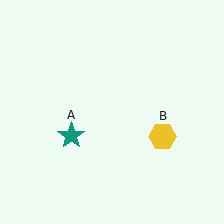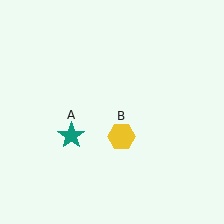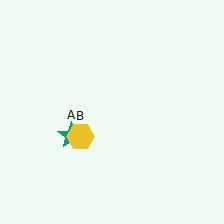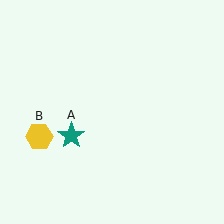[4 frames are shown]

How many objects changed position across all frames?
1 object changed position: yellow hexagon (object B).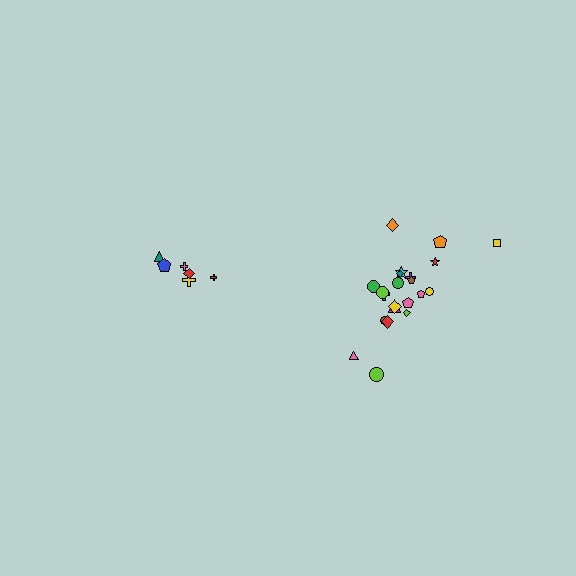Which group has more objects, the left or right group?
The right group.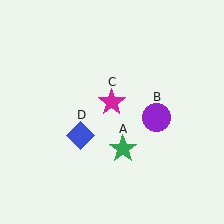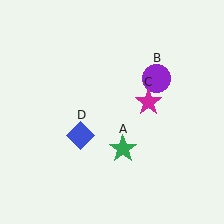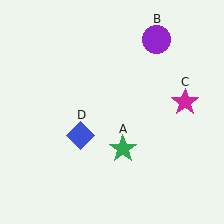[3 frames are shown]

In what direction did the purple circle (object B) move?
The purple circle (object B) moved up.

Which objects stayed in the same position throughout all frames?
Green star (object A) and blue diamond (object D) remained stationary.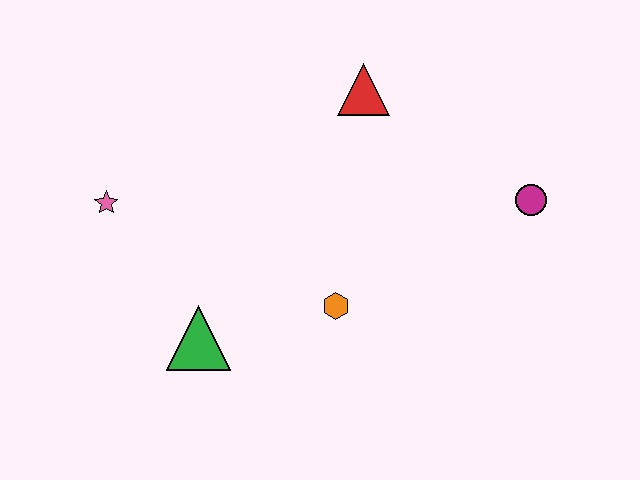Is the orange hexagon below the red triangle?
Yes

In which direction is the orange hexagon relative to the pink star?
The orange hexagon is to the right of the pink star.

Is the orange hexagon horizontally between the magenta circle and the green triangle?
Yes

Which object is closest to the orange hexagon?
The green triangle is closest to the orange hexagon.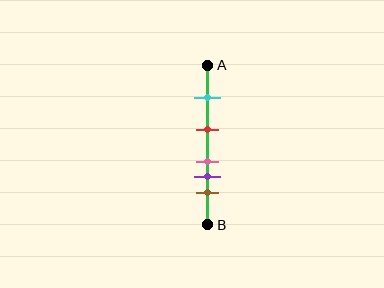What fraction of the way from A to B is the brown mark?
The brown mark is approximately 80% (0.8) of the way from A to B.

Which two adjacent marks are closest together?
The pink and purple marks are the closest adjacent pair.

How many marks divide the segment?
There are 5 marks dividing the segment.